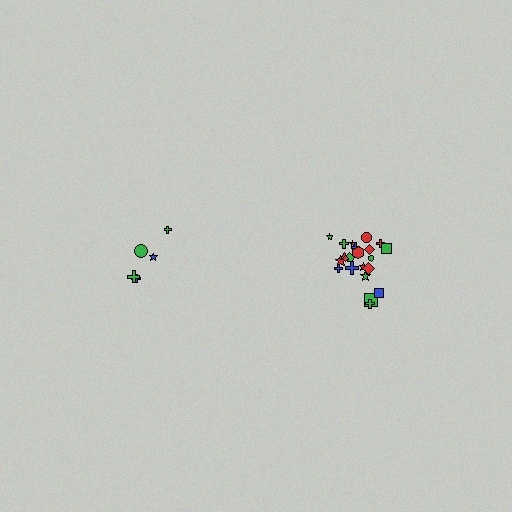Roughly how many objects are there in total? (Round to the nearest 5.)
Roughly 25 objects in total.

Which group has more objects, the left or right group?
The right group.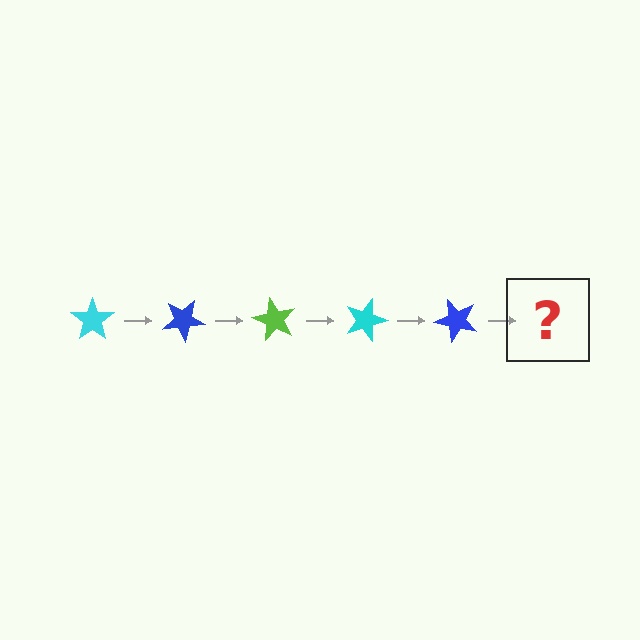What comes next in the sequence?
The next element should be a lime star, rotated 150 degrees from the start.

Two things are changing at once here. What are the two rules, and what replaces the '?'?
The two rules are that it rotates 30 degrees each step and the color cycles through cyan, blue, and lime. The '?' should be a lime star, rotated 150 degrees from the start.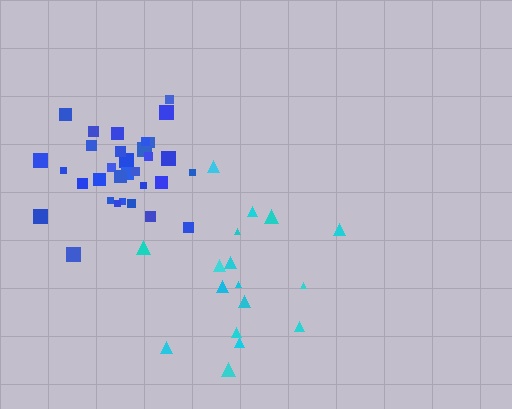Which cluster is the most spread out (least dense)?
Cyan.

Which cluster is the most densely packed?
Blue.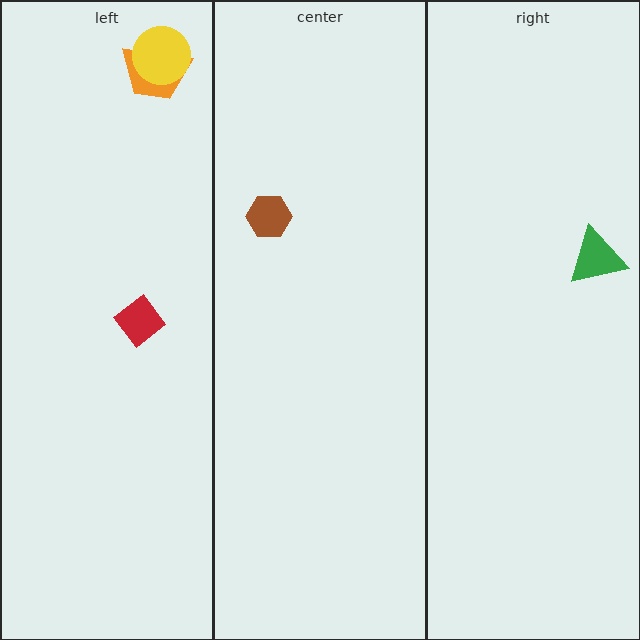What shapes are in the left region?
The orange trapezoid, the yellow circle, the red diamond.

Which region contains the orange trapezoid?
The left region.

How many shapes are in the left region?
3.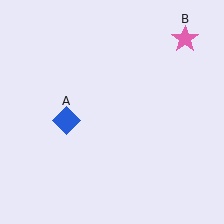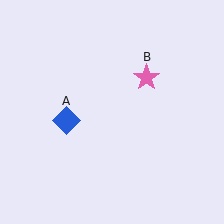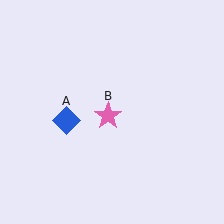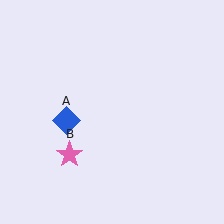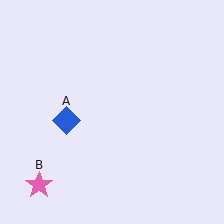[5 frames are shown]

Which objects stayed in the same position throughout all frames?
Blue diamond (object A) remained stationary.